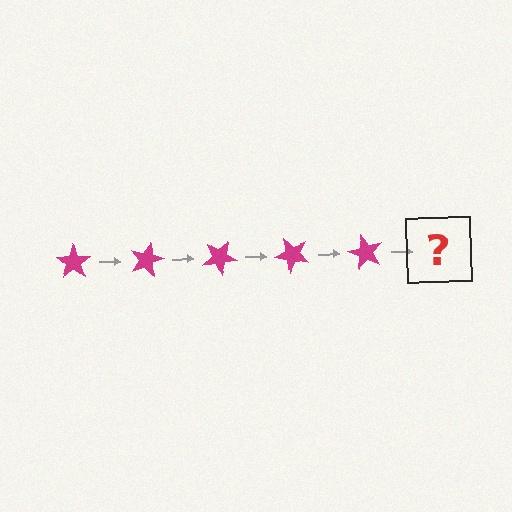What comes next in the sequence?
The next element should be a magenta star rotated 75 degrees.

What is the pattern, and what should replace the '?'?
The pattern is that the star rotates 15 degrees each step. The '?' should be a magenta star rotated 75 degrees.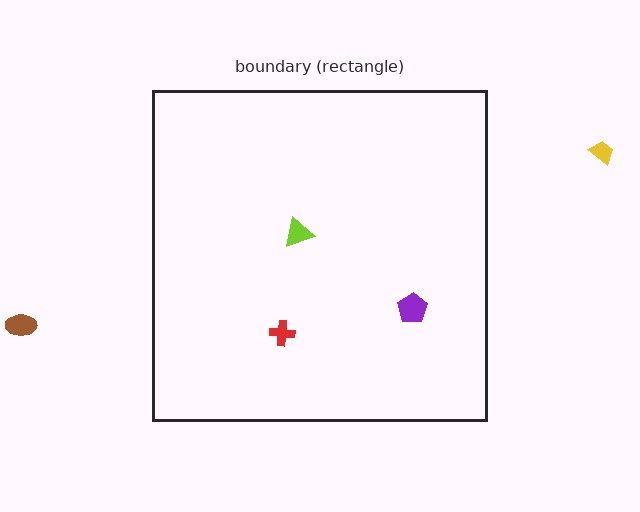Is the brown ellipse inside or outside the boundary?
Outside.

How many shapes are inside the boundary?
3 inside, 2 outside.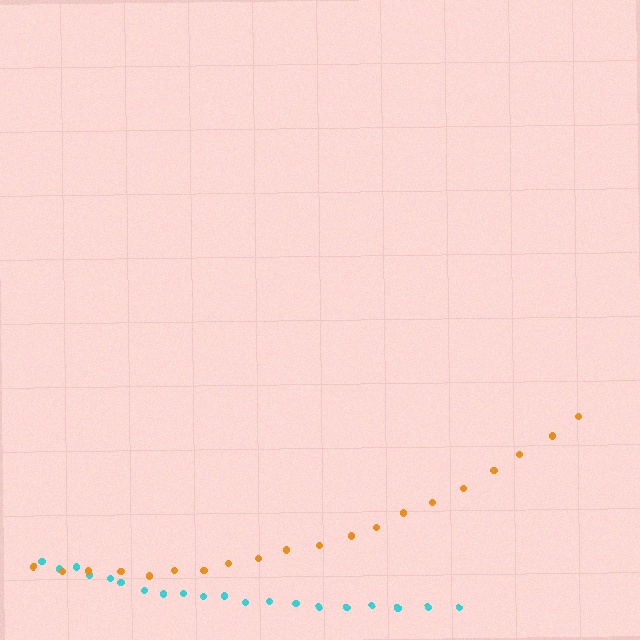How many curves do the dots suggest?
There are 2 distinct paths.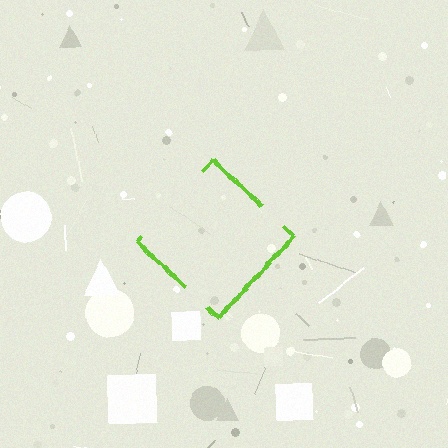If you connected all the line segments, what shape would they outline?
They would outline a diamond.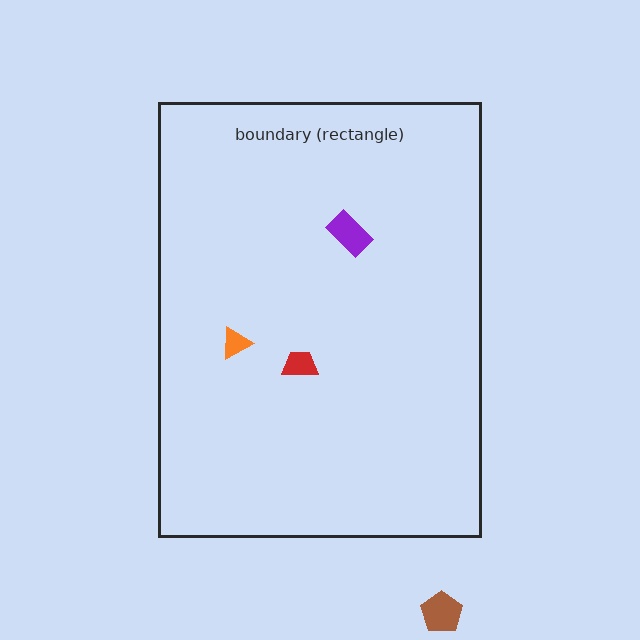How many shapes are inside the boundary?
3 inside, 1 outside.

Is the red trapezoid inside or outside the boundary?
Inside.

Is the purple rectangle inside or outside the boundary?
Inside.